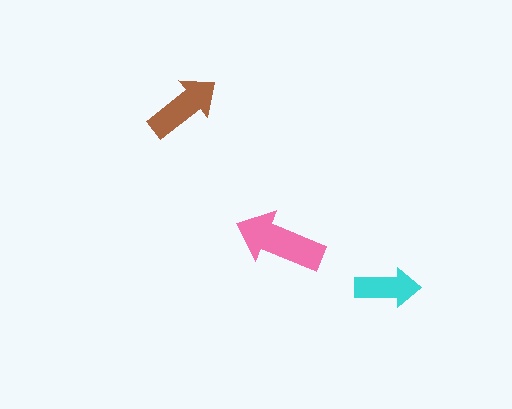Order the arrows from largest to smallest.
the pink one, the brown one, the cyan one.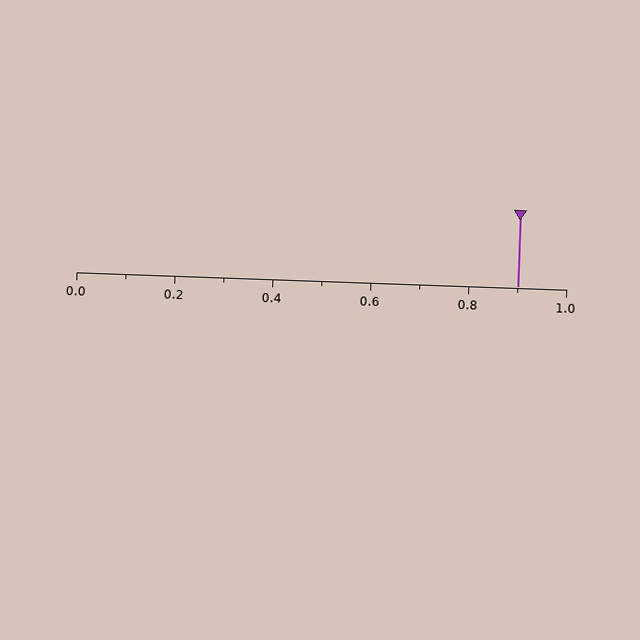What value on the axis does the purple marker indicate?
The marker indicates approximately 0.9.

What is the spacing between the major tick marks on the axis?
The major ticks are spaced 0.2 apart.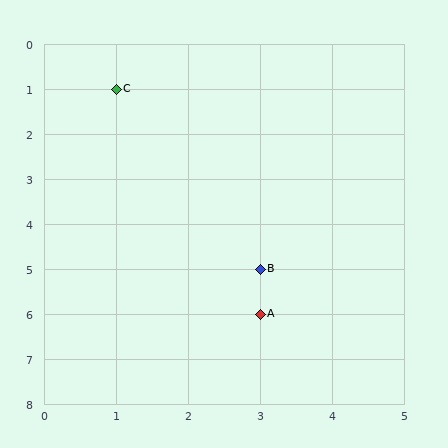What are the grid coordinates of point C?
Point C is at grid coordinates (1, 1).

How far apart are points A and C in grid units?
Points A and C are 2 columns and 5 rows apart (about 5.4 grid units diagonally).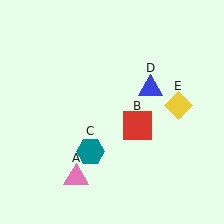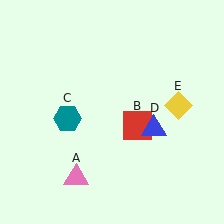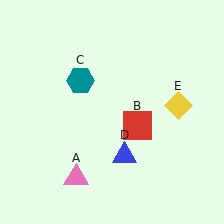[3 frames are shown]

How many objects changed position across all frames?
2 objects changed position: teal hexagon (object C), blue triangle (object D).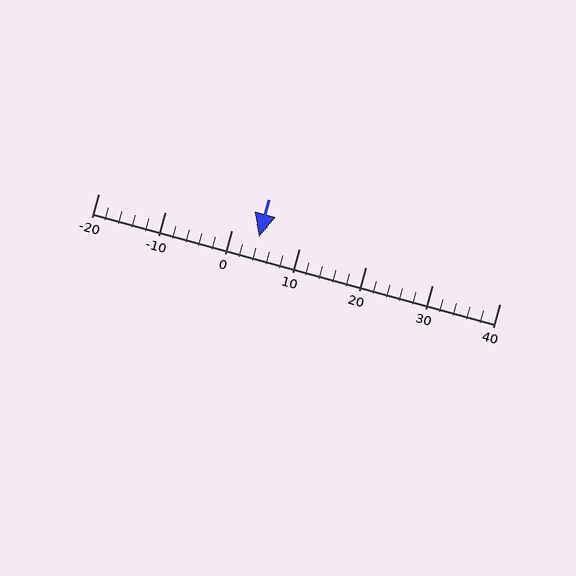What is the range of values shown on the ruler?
The ruler shows values from -20 to 40.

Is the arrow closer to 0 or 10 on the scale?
The arrow is closer to 0.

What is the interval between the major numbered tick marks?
The major tick marks are spaced 10 units apart.